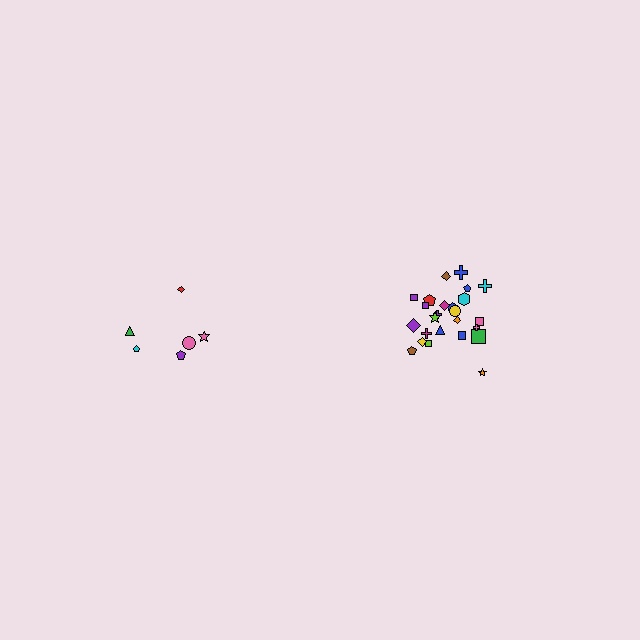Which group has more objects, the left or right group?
The right group.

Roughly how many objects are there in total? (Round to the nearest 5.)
Roughly 30 objects in total.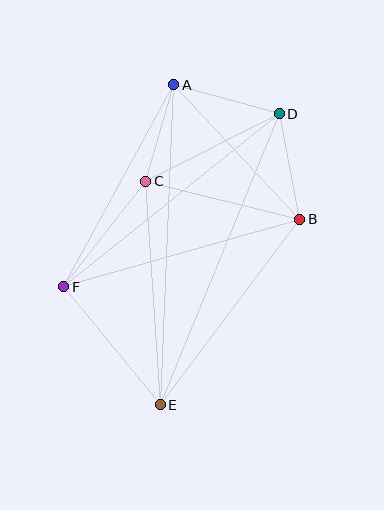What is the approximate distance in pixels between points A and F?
The distance between A and F is approximately 230 pixels.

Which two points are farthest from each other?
Points A and E are farthest from each other.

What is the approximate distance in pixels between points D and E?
The distance between D and E is approximately 314 pixels.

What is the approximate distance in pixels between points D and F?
The distance between D and F is approximately 276 pixels.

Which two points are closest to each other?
Points A and C are closest to each other.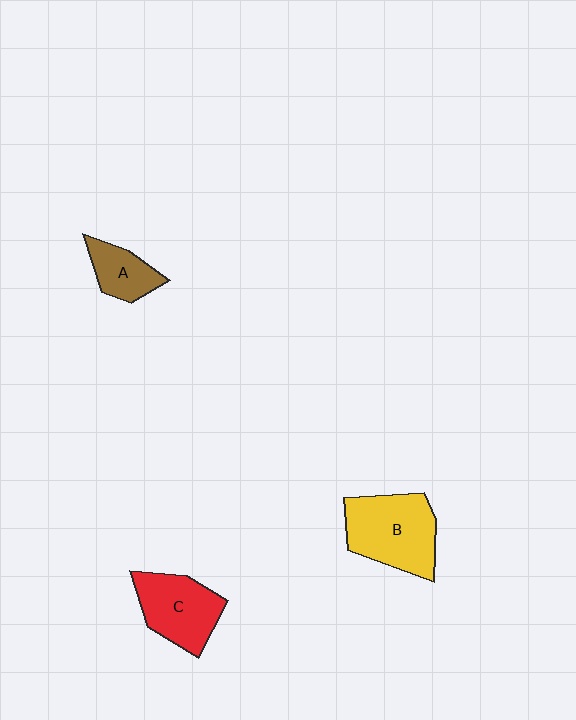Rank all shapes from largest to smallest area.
From largest to smallest: B (yellow), C (red), A (brown).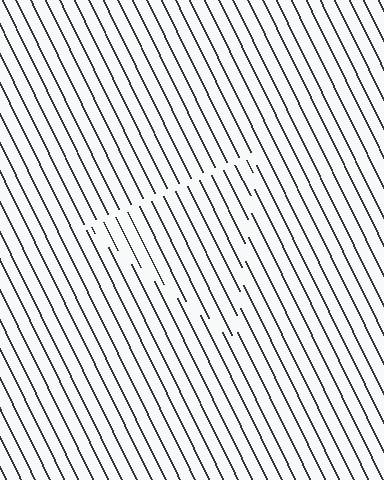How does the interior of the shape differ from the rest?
The interior of the shape contains the same grating, shifted by half a period — the contour is defined by the phase discontinuity where line-ends from the inner and outer gratings abut.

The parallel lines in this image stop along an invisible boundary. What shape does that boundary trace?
An illusory triangle. The interior of the shape contains the same grating, shifted by half a period — the contour is defined by the phase discontinuity where line-ends from the inner and outer gratings abut.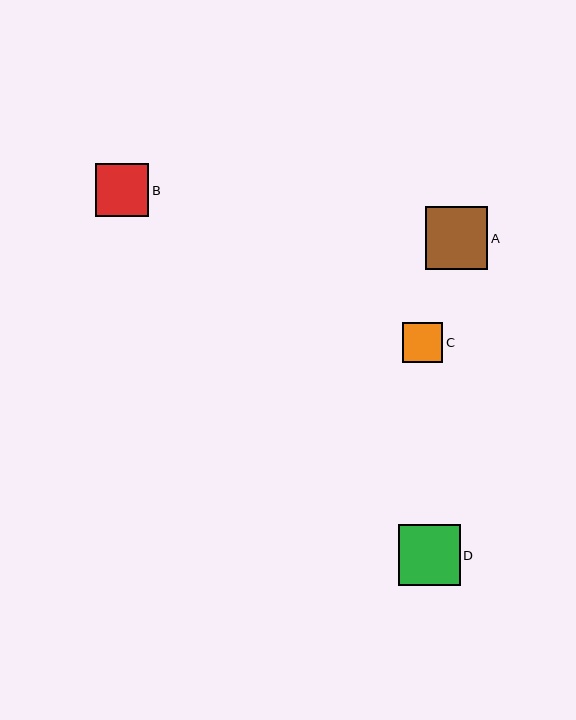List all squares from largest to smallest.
From largest to smallest: A, D, B, C.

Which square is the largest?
Square A is the largest with a size of approximately 63 pixels.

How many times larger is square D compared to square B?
Square D is approximately 1.1 times the size of square B.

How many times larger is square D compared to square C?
Square D is approximately 1.5 times the size of square C.